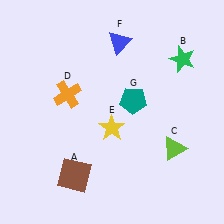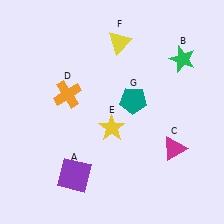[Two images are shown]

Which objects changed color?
A changed from brown to purple. C changed from lime to magenta. F changed from blue to yellow.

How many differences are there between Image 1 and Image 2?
There are 3 differences between the two images.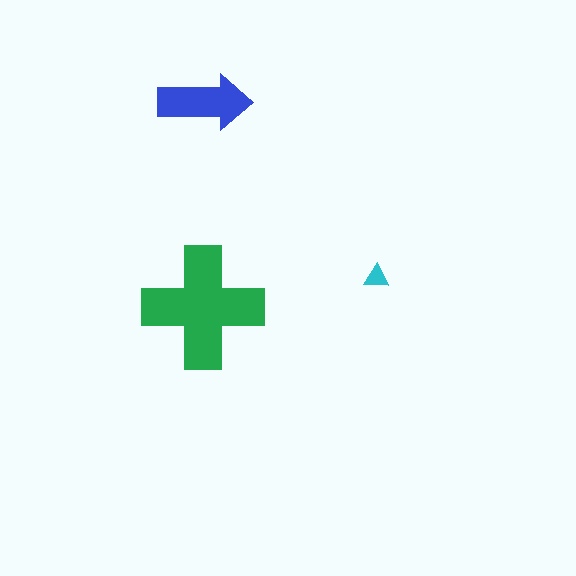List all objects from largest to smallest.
The green cross, the blue arrow, the cyan triangle.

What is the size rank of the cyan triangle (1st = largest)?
3rd.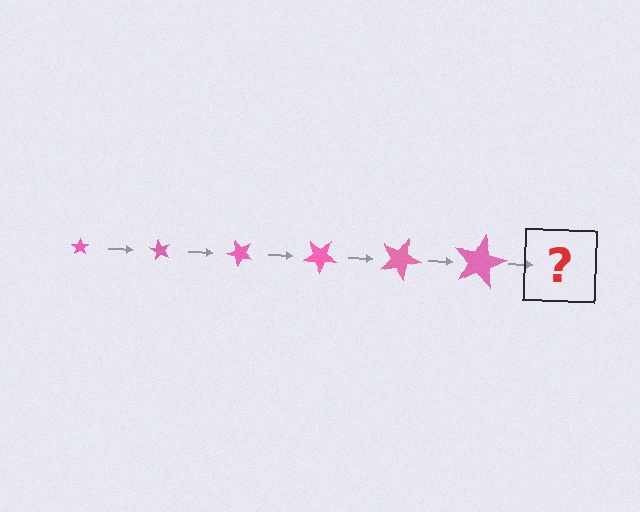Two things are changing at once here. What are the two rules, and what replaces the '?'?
The two rules are that the star grows larger each step and it rotates 60 degrees each step. The '?' should be a star, larger than the previous one and rotated 360 degrees from the start.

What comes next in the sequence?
The next element should be a star, larger than the previous one and rotated 360 degrees from the start.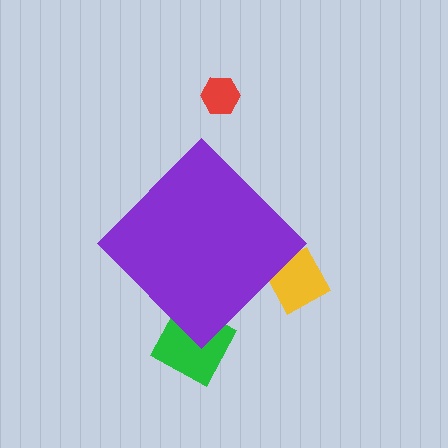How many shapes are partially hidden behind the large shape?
2 shapes are partially hidden.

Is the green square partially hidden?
Yes, the green square is partially hidden behind the purple diamond.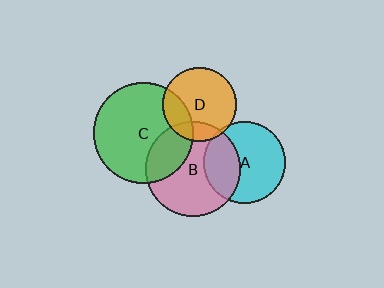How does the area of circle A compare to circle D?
Approximately 1.2 times.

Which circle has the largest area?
Circle C (green).